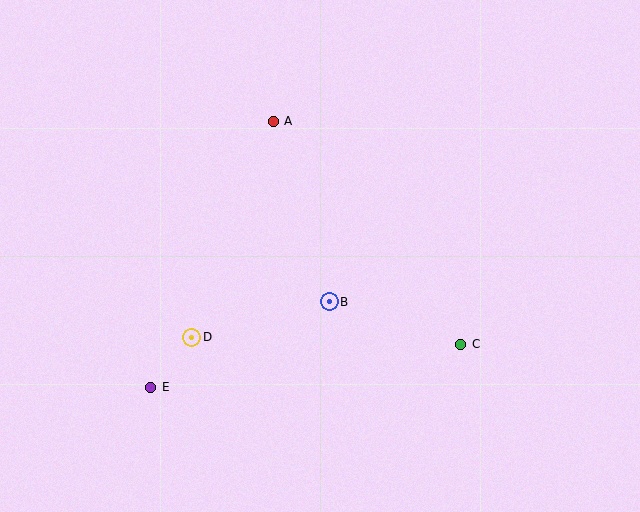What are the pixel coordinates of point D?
Point D is at (192, 337).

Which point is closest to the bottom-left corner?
Point E is closest to the bottom-left corner.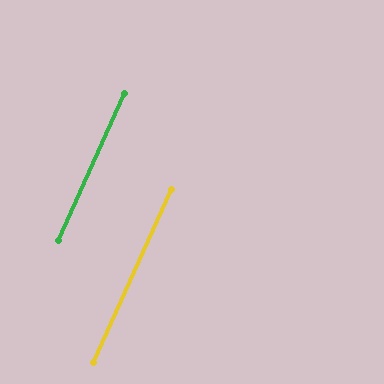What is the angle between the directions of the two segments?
Approximately 0 degrees.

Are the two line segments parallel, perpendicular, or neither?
Parallel — their directions differ by only 0.1°.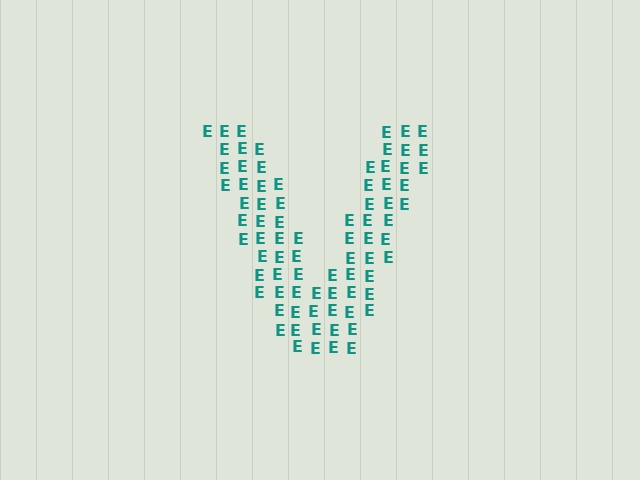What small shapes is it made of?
It is made of small letter E's.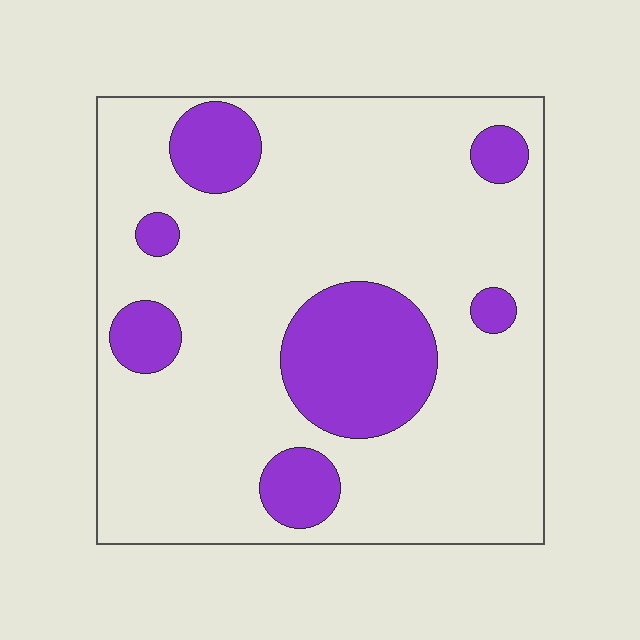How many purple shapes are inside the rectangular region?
7.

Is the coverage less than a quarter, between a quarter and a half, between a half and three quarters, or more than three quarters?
Less than a quarter.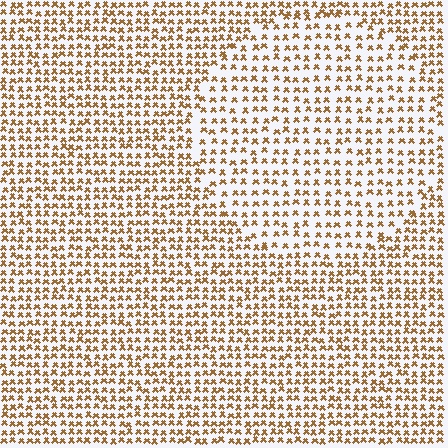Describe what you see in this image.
The image contains small brown elements arranged at two different densities. A circle-shaped region is visible where the elements are less densely packed than the surrounding area.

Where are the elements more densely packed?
The elements are more densely packed outside the circle boundary.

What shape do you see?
I see a circle.